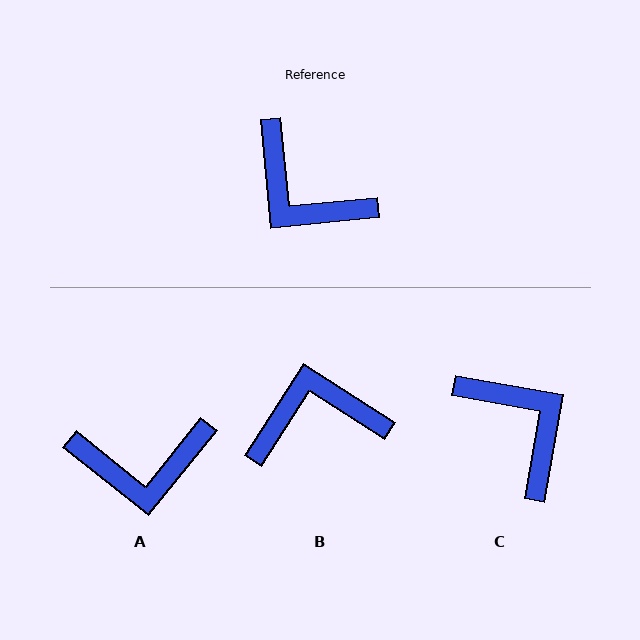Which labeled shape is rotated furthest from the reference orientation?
C, about 164 degrees away.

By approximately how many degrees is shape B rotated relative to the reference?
Approximately 128 degrees clockwise.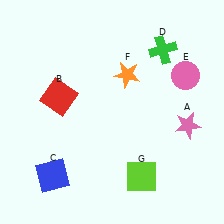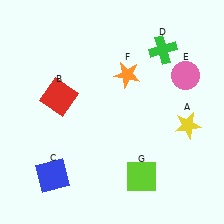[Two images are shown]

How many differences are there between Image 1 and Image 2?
There is 1 difference between the two images.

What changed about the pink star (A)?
In Image 1, A is pink. In Image 2, it changed to yellow.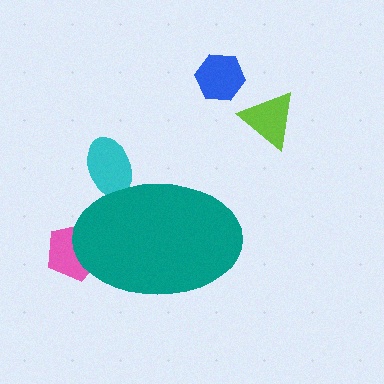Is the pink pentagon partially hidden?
Yes, the pink pentagon is partially hidden behind the teal ellipse.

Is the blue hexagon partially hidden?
No, the blue hexagon is fully visible.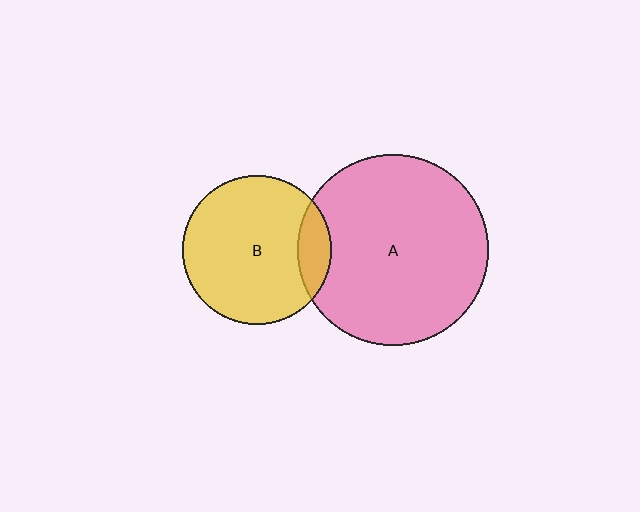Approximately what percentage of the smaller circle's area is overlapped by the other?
Approximately 15%.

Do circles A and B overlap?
Yes.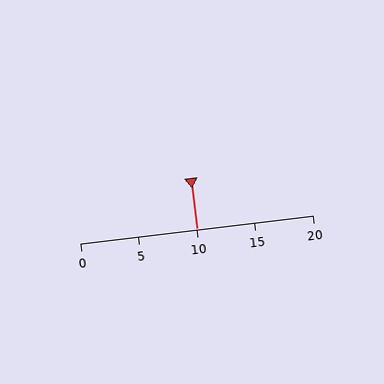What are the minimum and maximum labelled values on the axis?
The axis runs from 0 to 20.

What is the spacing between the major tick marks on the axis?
The major ticks are spaced 5 apart.